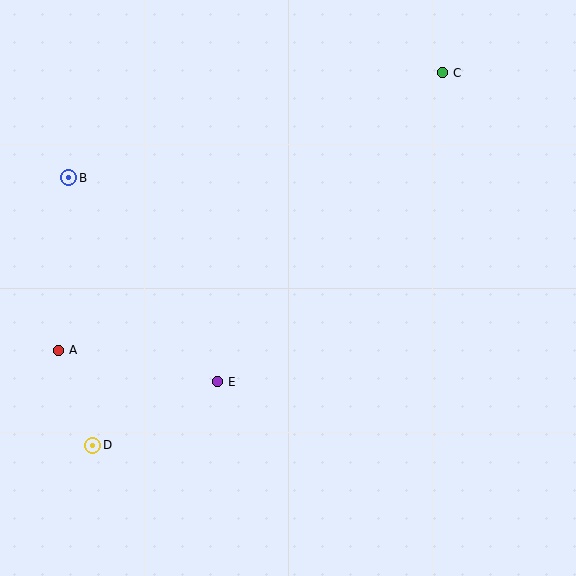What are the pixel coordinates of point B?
Point B is at (69, 178).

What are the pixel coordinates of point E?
Point E is at (218, 382).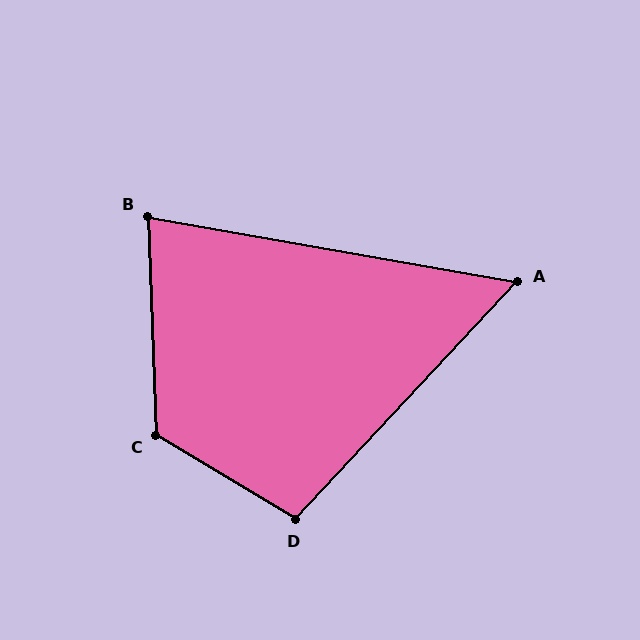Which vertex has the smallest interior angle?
A, at approximately 57 degrees.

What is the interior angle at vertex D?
Approximately 102 degrees (obtuse).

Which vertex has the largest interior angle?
C, at approximately 123 degrees.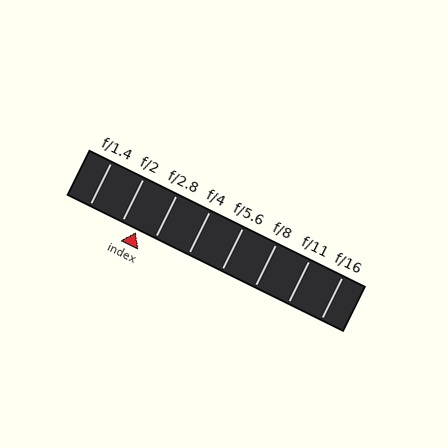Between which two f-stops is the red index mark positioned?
The index mark is between f/2 and f/2.8.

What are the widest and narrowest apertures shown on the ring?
The widest aperture shown is f/1.4 and the narrowest is f/16.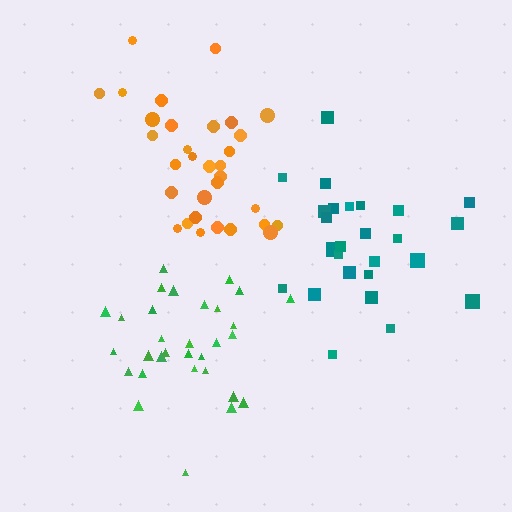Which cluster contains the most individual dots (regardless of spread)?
Orange (32).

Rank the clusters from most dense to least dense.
green, orange, teal.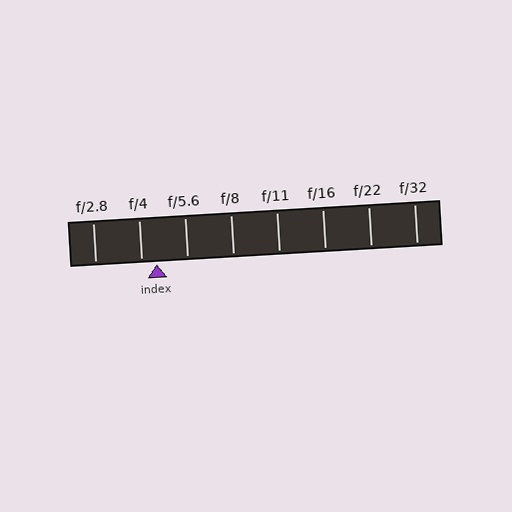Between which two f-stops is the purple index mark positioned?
The index mark is between f/4 and f/5.6.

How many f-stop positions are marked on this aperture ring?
There are 8 f-stop positions marked.